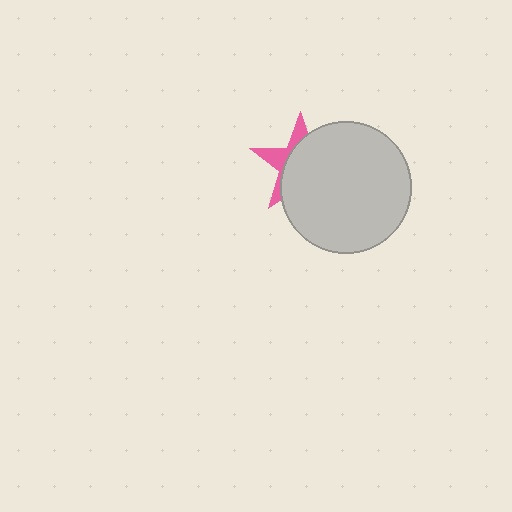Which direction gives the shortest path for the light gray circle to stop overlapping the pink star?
Moving right gives the shortest separation.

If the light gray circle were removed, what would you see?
You would see the complete pink star.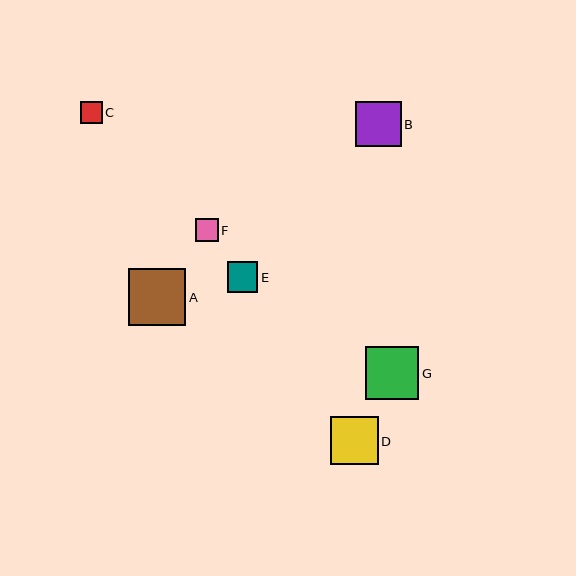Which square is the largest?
Square A is the largest with a size of approximately 57 pixels.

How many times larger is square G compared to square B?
Square G is approximately 1.2 times the size of square B.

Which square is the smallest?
Square C is the smallest with a size of approximately 22 pixels.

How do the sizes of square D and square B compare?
Square D and square B are approximately the same size.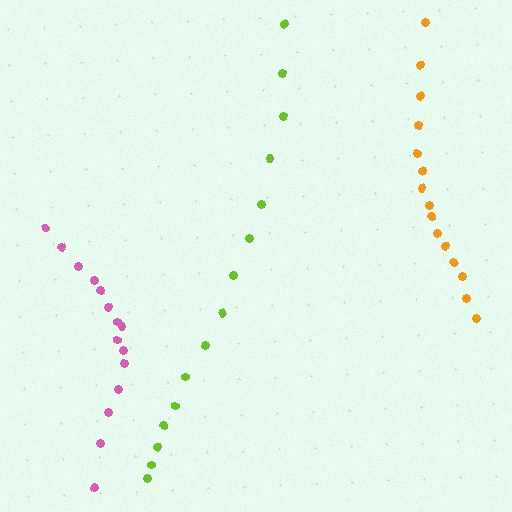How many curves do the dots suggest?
There are 3 distinct paths.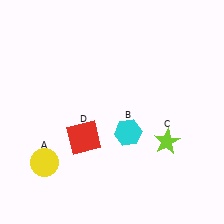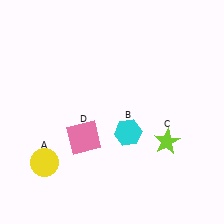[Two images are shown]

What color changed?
The square (D) changed from red in Image 1 to pink in Image 2.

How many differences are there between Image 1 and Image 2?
There is 1 difference between the two images.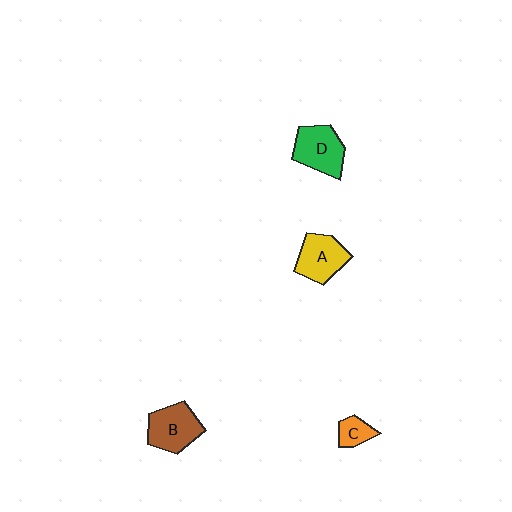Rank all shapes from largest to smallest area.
From largest to smallest: B (brown), D (green), A (yellow), C (orange).